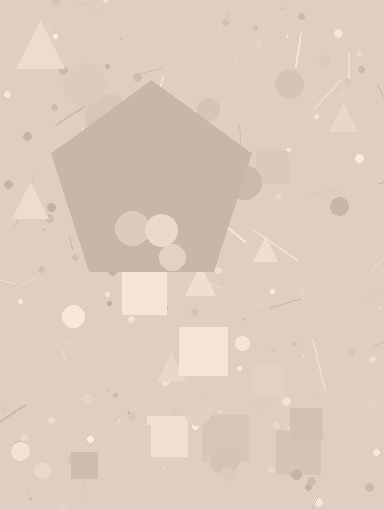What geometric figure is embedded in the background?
A pentagon is embedded in the background.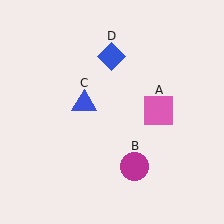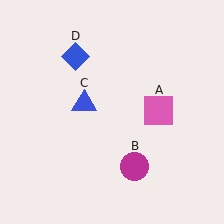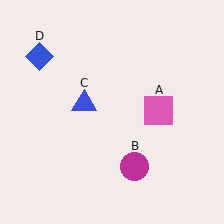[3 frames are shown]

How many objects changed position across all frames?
1 object changed position: blue diamond (object D).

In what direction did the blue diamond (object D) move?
The blue diamond (object D) moved left.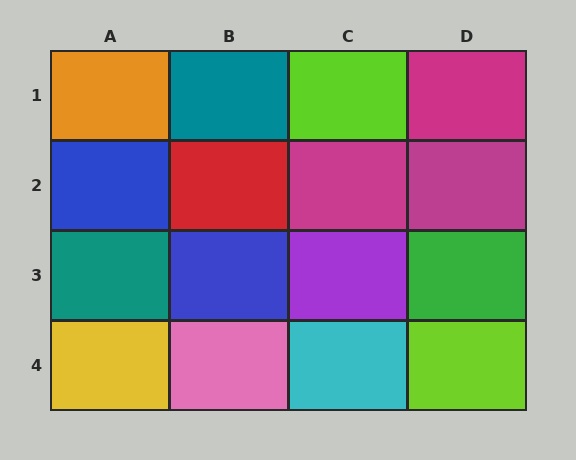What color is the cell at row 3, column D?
Green.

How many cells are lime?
2 cells are lime.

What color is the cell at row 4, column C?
Cyan.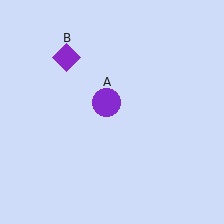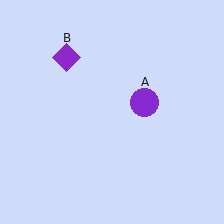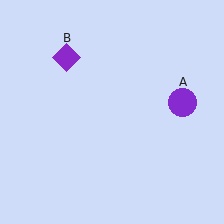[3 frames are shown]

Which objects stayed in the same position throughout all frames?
Purple diamond (object B) remained stationary.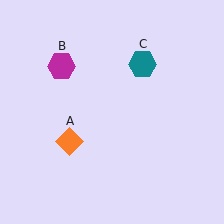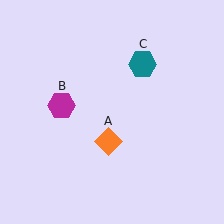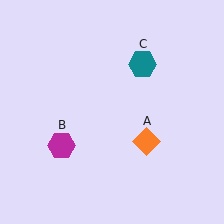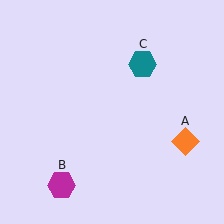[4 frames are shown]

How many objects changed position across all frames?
2 objects changed position: orange diamond (object A), magenta hexagon (object B).